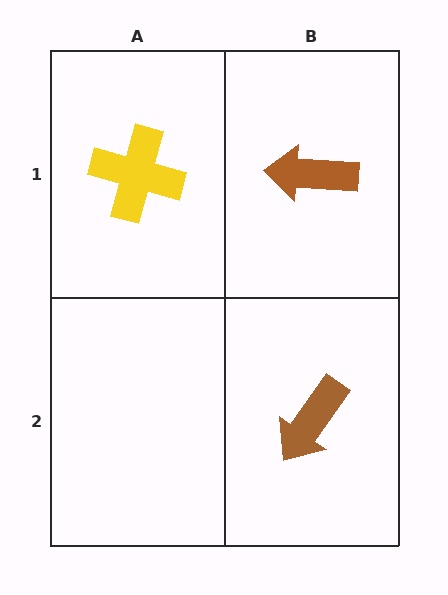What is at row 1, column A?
A yellow cross.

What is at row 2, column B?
A brown arrow.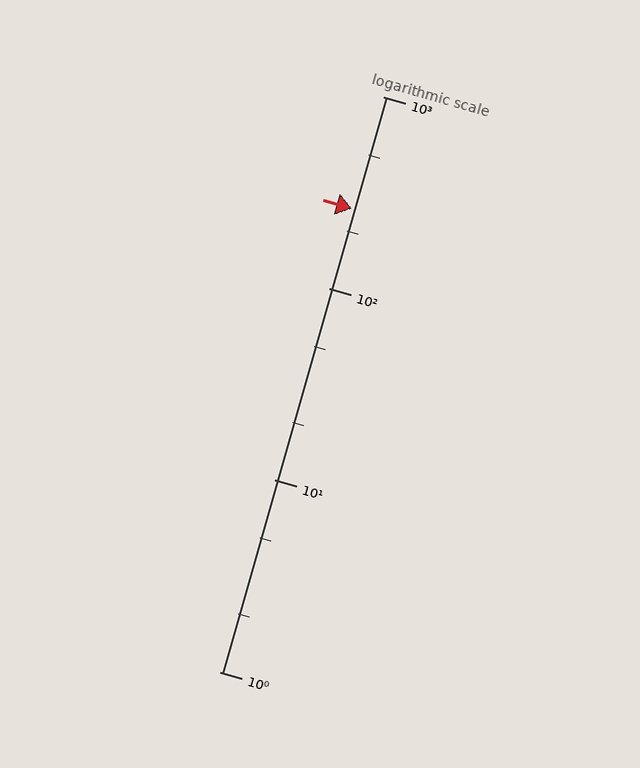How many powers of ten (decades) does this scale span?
The scale spans 3 decades, from 1 to 1000.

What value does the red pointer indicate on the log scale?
The pointer indicates approximately 260.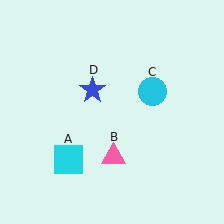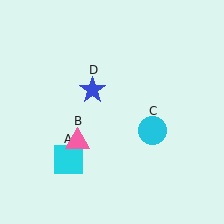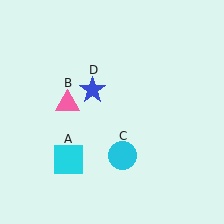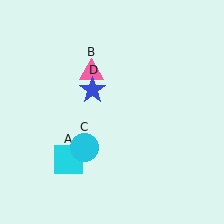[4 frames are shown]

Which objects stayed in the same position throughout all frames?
Cyan square (object A) and blue star (object D) remained stationary.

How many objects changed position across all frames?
2 objects changed position: pink triangle (object B), cyan circle (object C).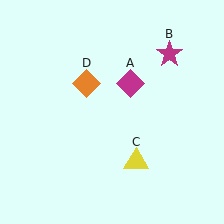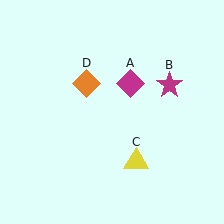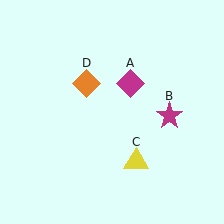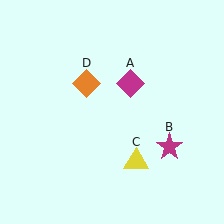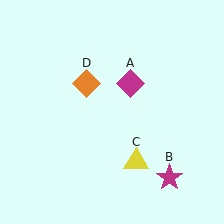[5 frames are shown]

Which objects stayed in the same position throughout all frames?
Magenta diamond (object A) and yellow triangle (object C) and orange diamond (object D) remained stationary.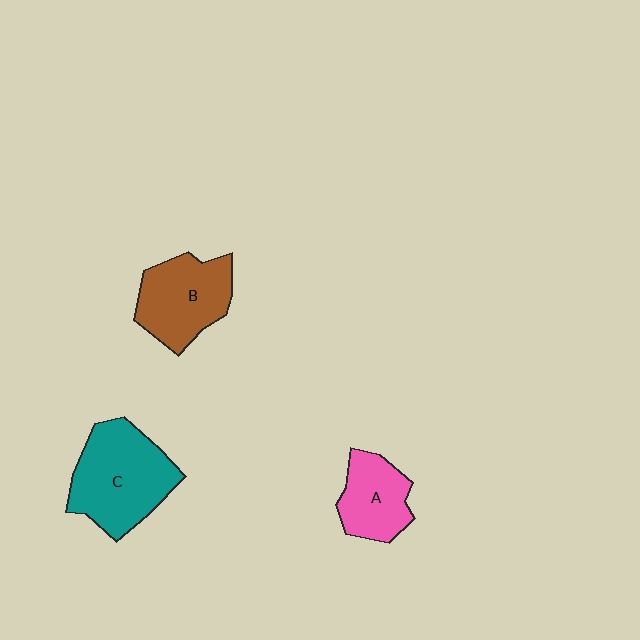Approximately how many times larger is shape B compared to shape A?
Approximately 1.3 times.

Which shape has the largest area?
Shape C (teal).